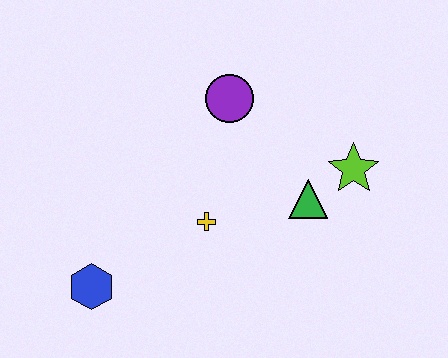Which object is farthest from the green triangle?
The blue hexagon is farthest from the green triangle.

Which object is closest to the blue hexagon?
The yellow cross is closest to the blue hexagon.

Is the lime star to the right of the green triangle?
Yes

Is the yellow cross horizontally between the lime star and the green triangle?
No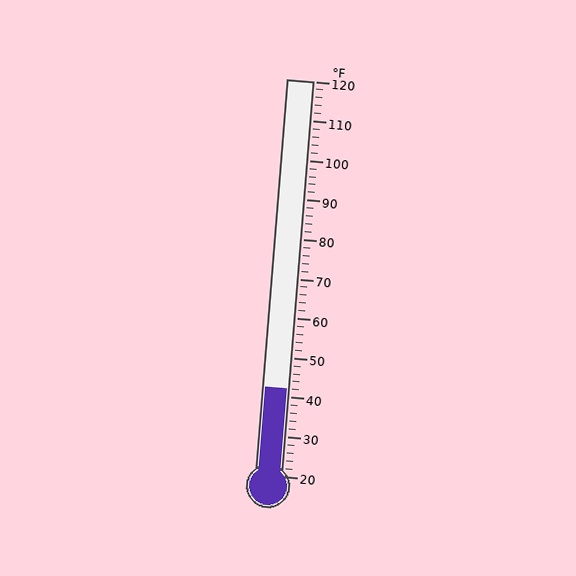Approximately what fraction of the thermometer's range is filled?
The thermometer is filled to approximately 20% of its range.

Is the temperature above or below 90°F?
The temperature is below 90°F.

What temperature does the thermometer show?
The thermometer shows approximately 42°F.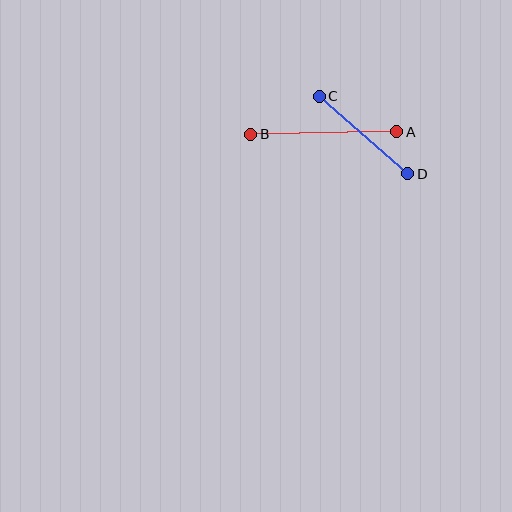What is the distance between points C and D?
The distance is approximately 117 pixels.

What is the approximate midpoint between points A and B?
The midpoint is at approximately (324, 133) pixels.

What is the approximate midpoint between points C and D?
The midpoint is at approximately (364, 135) pixels.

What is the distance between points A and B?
The distance is approximately 146 pixels.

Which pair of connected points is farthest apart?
Points A and B are farthest apart.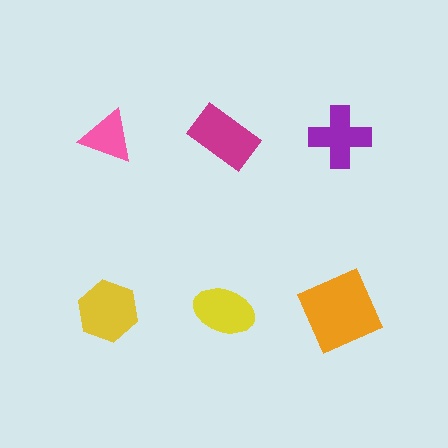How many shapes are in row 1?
3 shapes.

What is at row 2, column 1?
A yellow hexagon.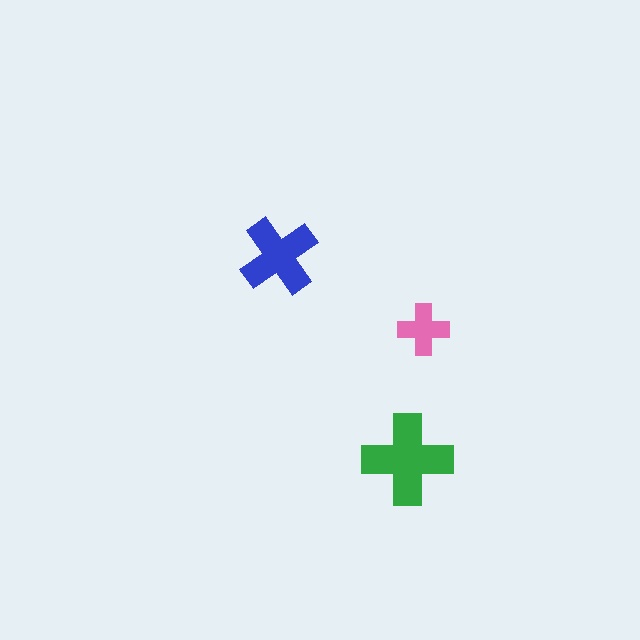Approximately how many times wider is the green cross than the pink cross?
About 2 times wider.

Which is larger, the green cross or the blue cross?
The green one.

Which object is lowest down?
The green cross is bottommost.